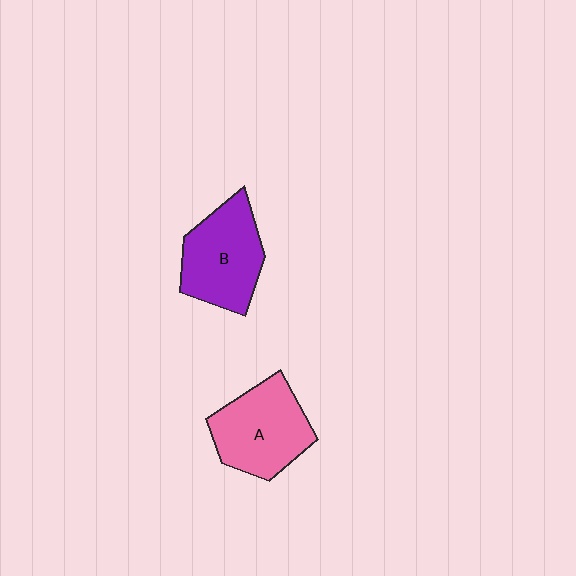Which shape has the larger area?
Shape A (pink).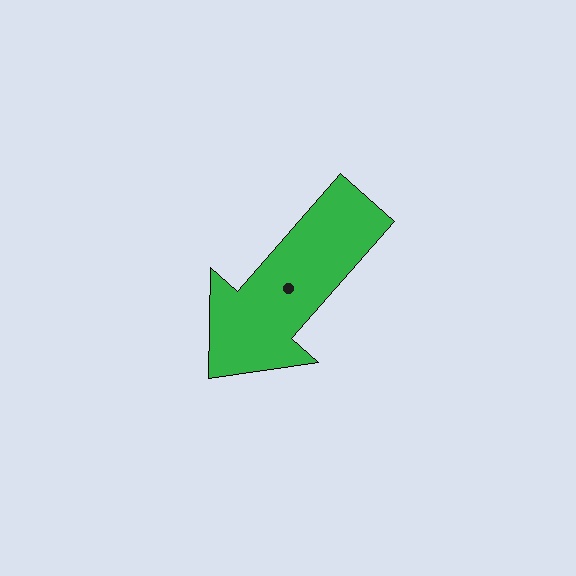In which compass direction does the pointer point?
Southwest.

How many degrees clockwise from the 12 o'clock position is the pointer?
Approximately 221 degrees.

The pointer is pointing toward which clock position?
Roughly 7 o'clock.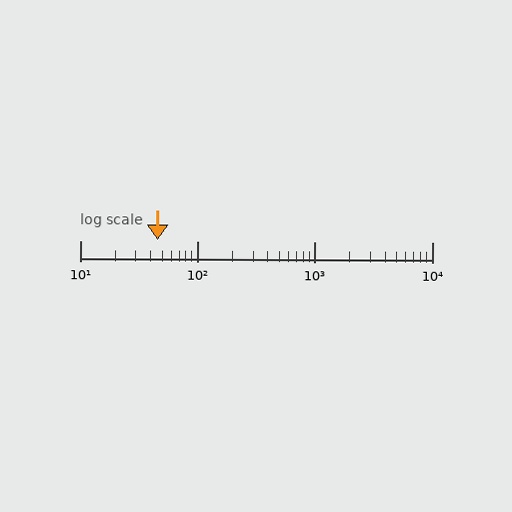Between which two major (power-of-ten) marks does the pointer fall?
The pointer is between 10 and 100.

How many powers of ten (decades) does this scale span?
The scale spans 3 decades, from 10 to 10000.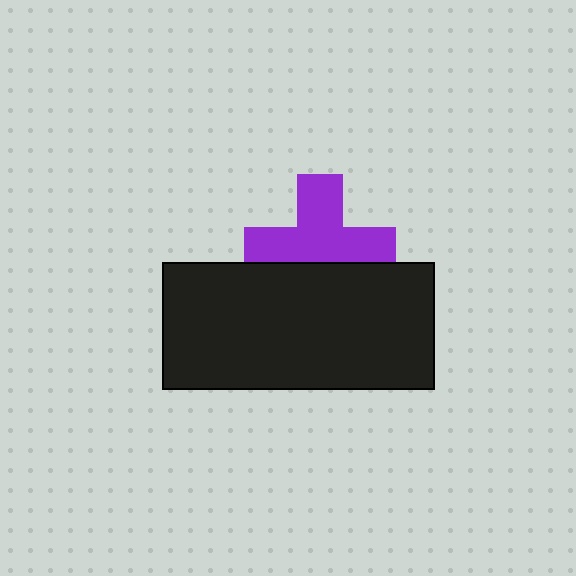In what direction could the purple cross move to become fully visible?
The purple cross could move up. That would shift it out from behind the black rectangle entirely.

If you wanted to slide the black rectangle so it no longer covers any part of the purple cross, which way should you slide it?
Slide it down — that is the most direct way to separate the two shapes.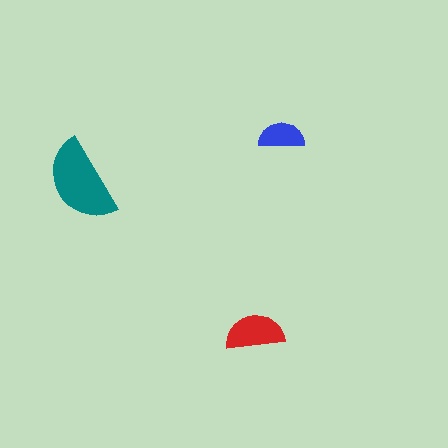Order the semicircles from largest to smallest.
the teal one, the red one, the blue one.